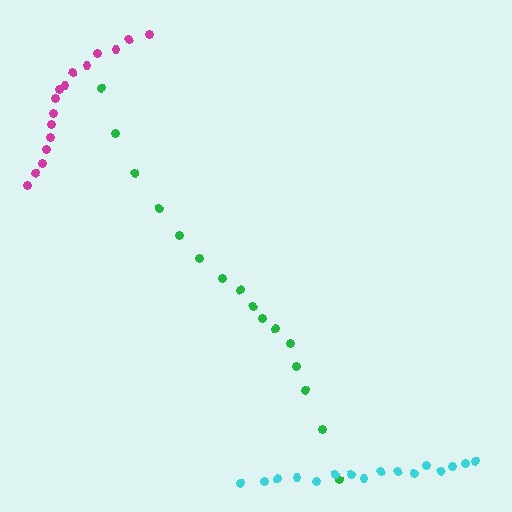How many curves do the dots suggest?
There are 3 distinct paths.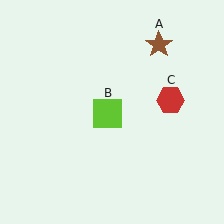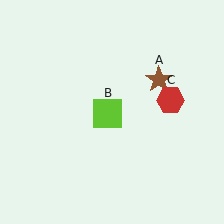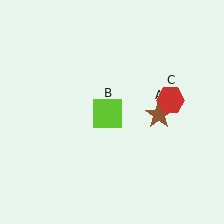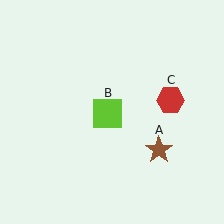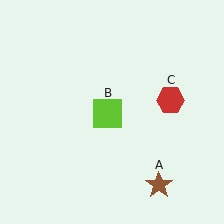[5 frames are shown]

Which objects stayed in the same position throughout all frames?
Lime square (object B) and red hexagon (object C) remained stationary.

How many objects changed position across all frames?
1 object changed position: brown star (object A).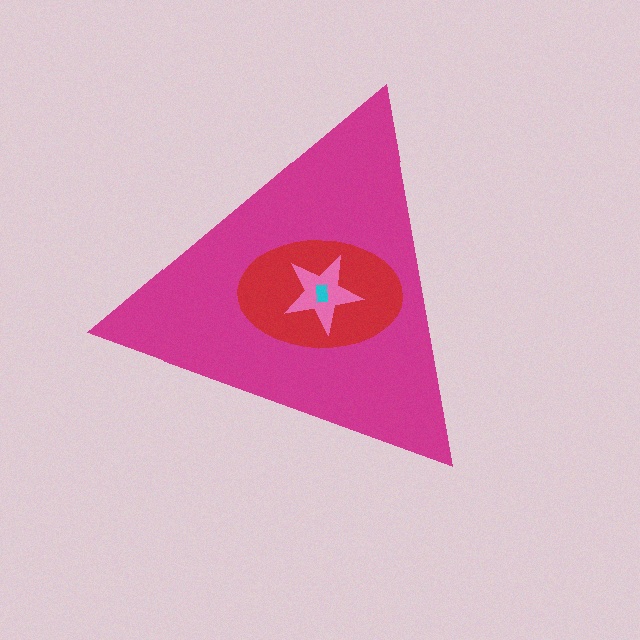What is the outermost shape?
The magenta triangle.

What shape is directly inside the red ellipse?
The pink star.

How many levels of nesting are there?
4.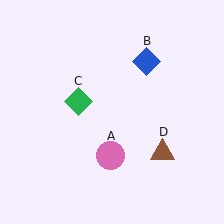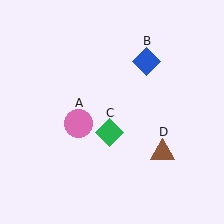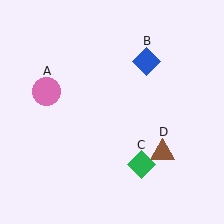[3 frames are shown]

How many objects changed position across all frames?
2 objects changed position: pink circle (object A), green diamond (object C).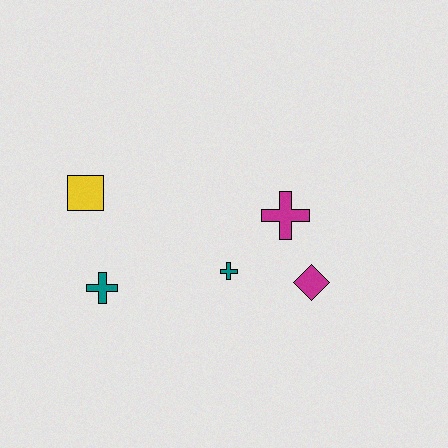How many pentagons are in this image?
There are no pentagons.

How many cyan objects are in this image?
There are no cyan objects.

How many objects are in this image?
There are 5 objects.